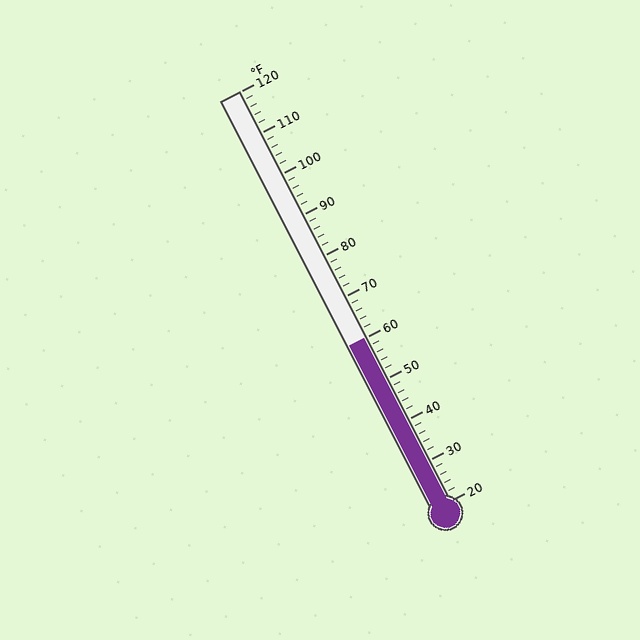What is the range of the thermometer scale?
The thermometer scale ranges from 20°F to 120°F.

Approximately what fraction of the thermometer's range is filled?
The thermometer is filled to approximately 40% of its range.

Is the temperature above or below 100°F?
The temperature is below 100°F.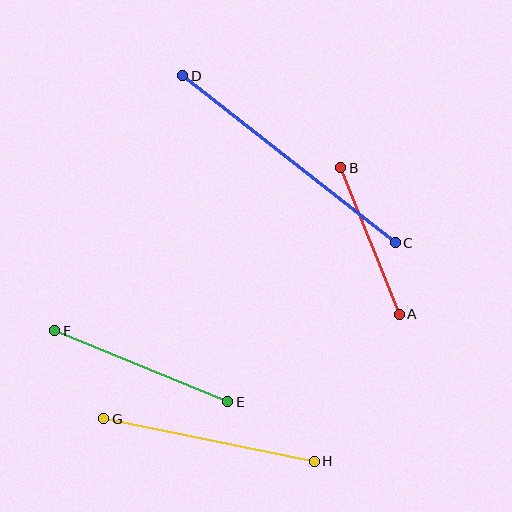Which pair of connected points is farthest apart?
Points C and D are farthest apart.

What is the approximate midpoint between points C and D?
The midpoint is at approximately (289, 159) pixels.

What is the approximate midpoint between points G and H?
The midpoint is at approximately (209, 440) pixels.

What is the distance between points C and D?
The distance is approximately 270 pixels.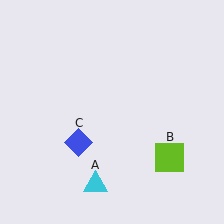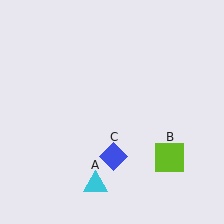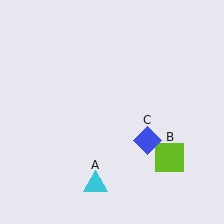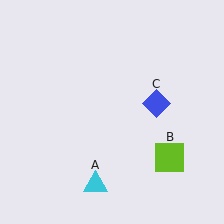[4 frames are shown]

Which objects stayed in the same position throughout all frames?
Cyan triangle (object A) and lime square (object B) remained stationary.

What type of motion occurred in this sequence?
The blue diamond (object C) rotated counterclockwise around the center of the scene.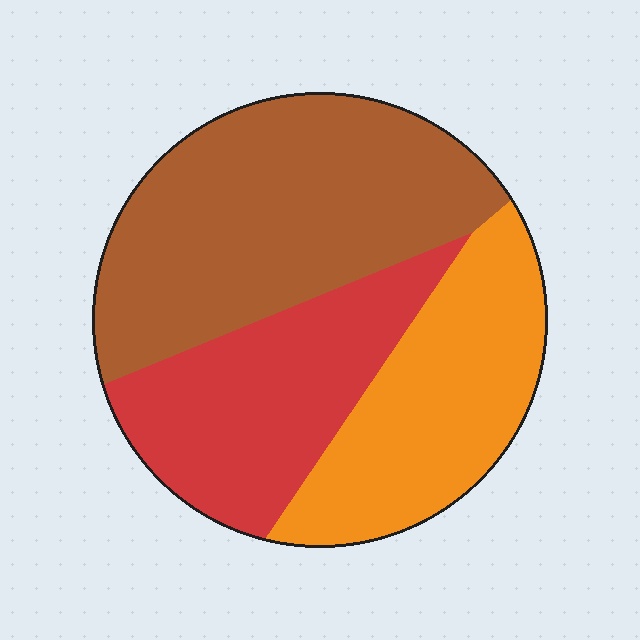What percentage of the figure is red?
Red covers around 30% of the figure.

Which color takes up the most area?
Brown, at roughly 45%.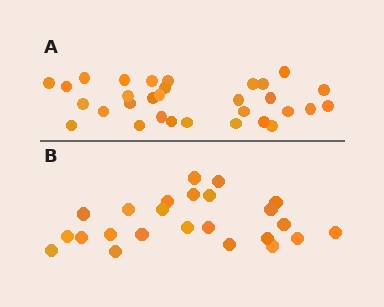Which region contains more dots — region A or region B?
Region A (the top region) has more dots.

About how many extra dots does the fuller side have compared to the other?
Region A has roughly 8 or so more dots than region B.